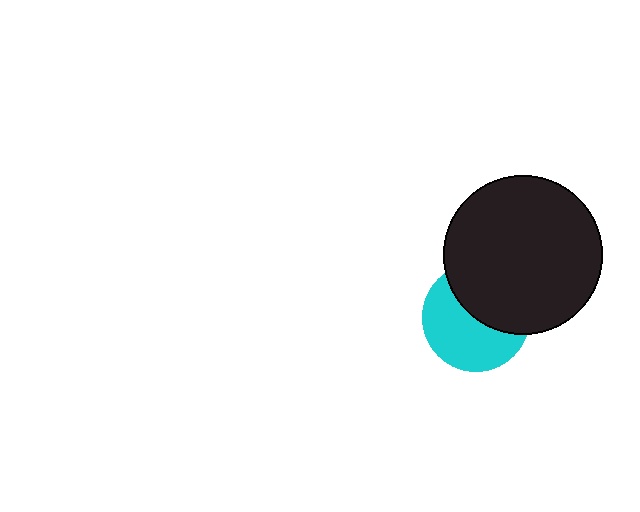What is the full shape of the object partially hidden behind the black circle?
The partially hidden object is a cyan circle.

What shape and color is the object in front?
The object in front is a black circle.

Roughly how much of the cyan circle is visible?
About half of it is visible (roughly 55%).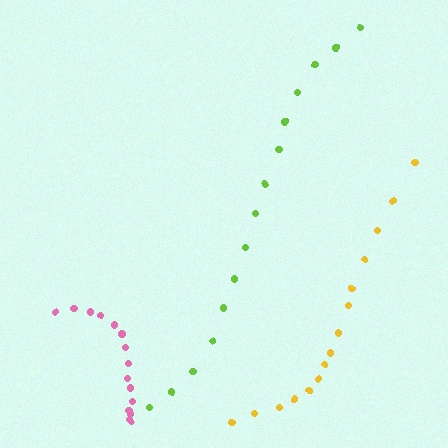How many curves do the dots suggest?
There are 3 distinct paths.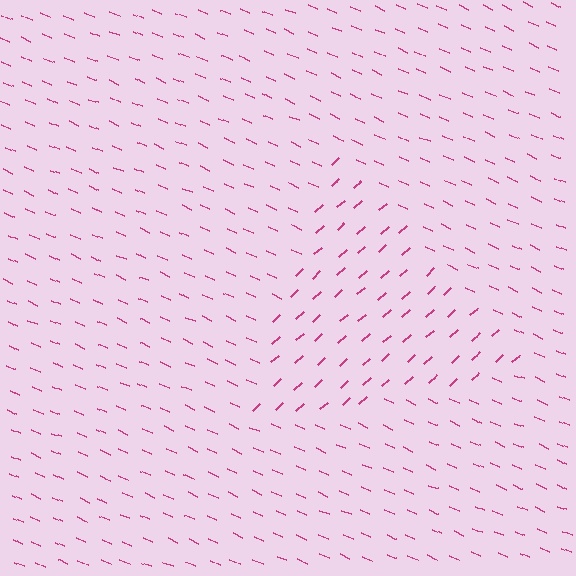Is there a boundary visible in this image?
Yes, there is a texture boundary formed by a change in line orientation.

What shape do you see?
I see a triangle.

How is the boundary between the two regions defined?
The boundary is defined purely by a change in line orientation (approximately 66 degrees difference). All lines are the same color and thickness.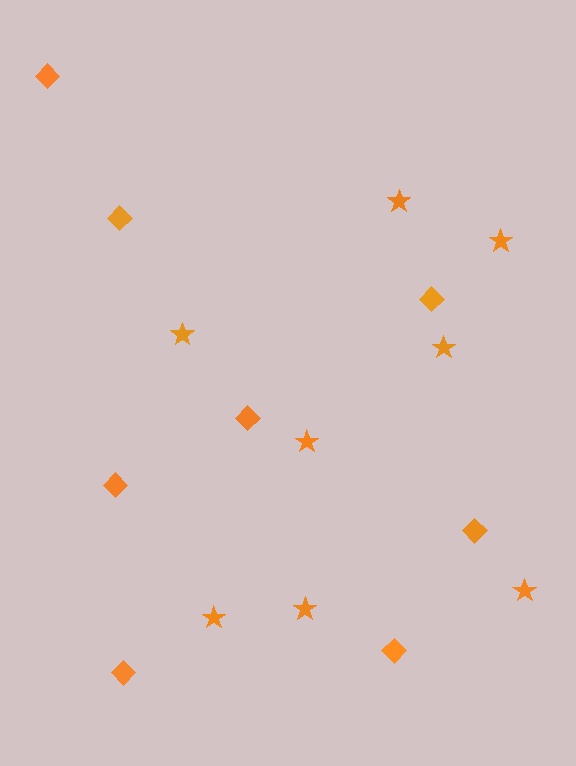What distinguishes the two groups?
There are 2 groups: one group of diamonds (8) and one group of stars (8).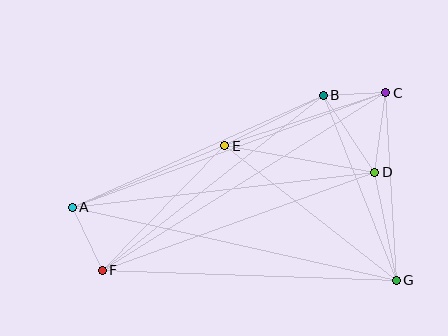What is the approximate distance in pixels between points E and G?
The distance between E and G is approximately 218 pixels.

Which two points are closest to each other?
Points B and C are closest to each other.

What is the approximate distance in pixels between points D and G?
The distance between D and G is approximately 110 pixels.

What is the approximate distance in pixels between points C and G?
The distance between C and G is approximately 188 pixels.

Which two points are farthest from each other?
Points C and F are farthest from each other.